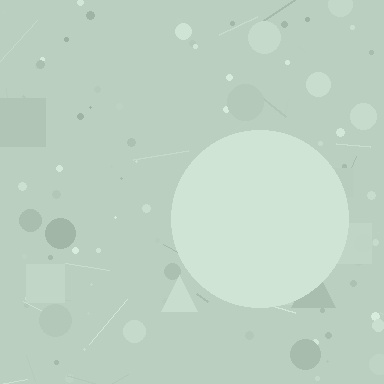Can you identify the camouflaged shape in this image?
The camouflaged shape is a circle.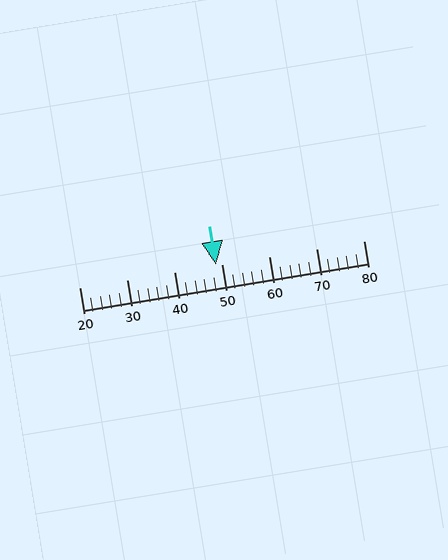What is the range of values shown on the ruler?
The ruler shows values from 20 to 80.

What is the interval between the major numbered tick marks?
The major tick marks are spaced 10 units apart.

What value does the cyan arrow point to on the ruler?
The cyan arrow points to approximately 49.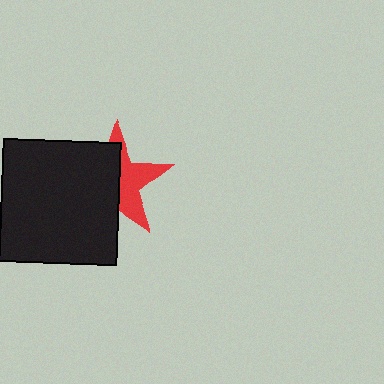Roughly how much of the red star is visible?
About half of it is visible (roughly 46%).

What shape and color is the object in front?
The object in front is a black rectangle.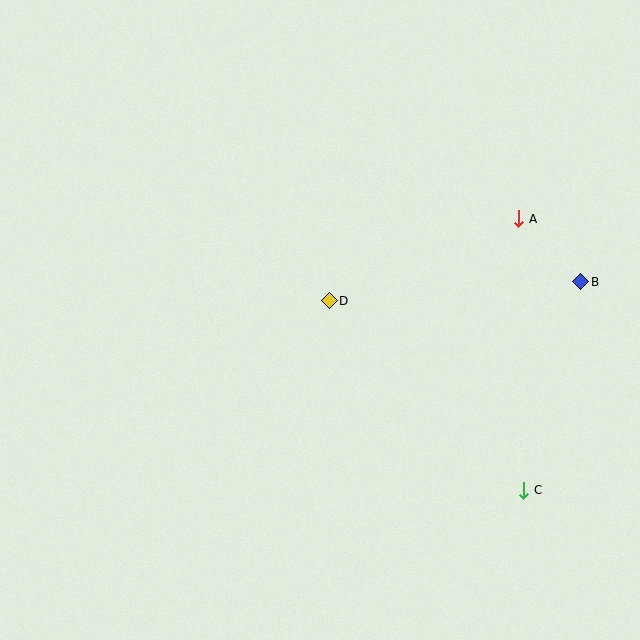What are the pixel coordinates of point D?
Point D is at (329, 301).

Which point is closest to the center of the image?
Point D at (329, 301) is closest to the center.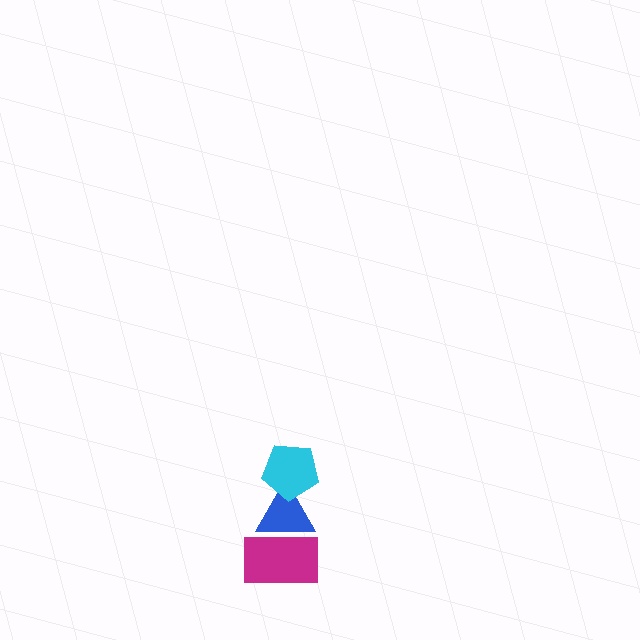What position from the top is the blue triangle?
The blue triangle is 2nd from the top.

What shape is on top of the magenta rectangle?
The blue triangle is on top of the magenta rectangle.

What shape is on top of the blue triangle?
The cyan pentagon is on top of the blue triangle.